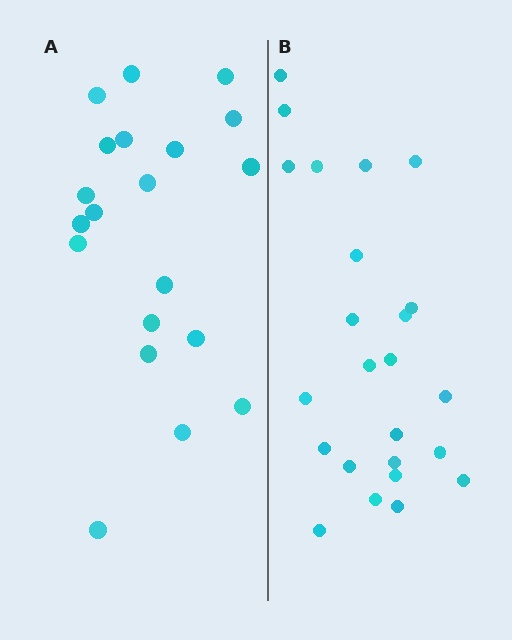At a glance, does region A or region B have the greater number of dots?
Region B (the right region) has more dots.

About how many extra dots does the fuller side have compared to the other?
Region B has about 4 more dots than region A.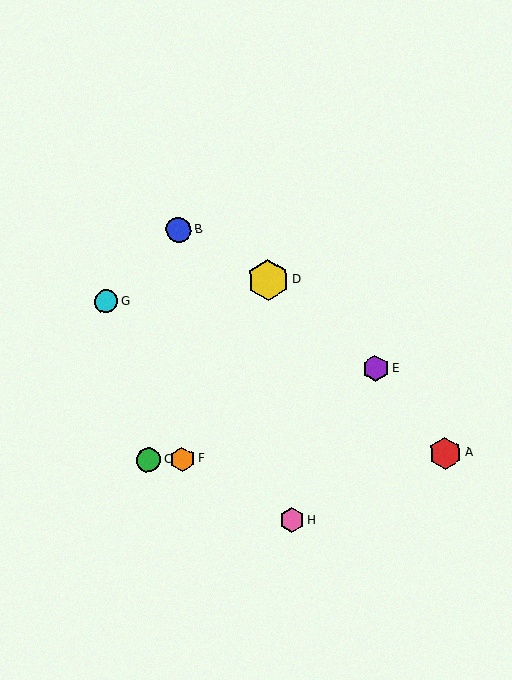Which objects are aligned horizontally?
Objects A, C, F are aligned horizontally.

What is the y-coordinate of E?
Object E is at y≈369.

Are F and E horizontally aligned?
No, F is at y≈459 and E is at y≈369.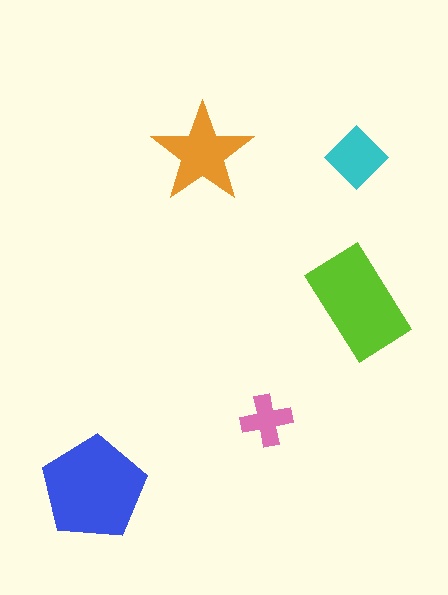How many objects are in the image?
There are 5 objects in the image.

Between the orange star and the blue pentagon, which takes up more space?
The blue pentagon.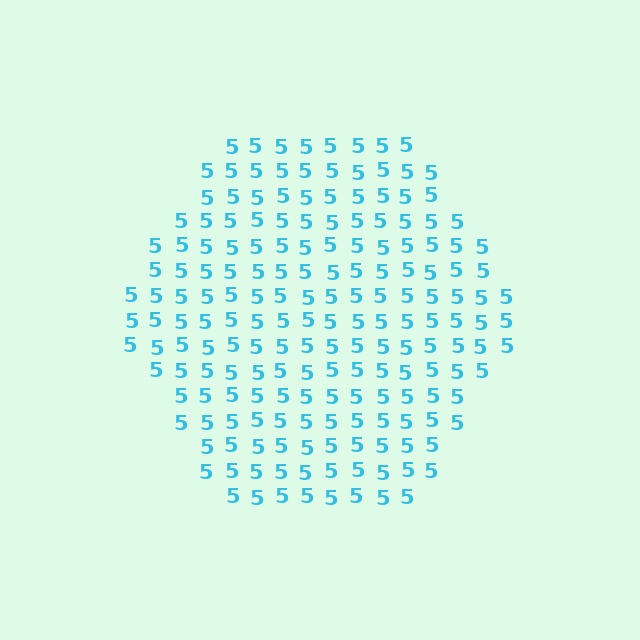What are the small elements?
The small elements are digit 5's.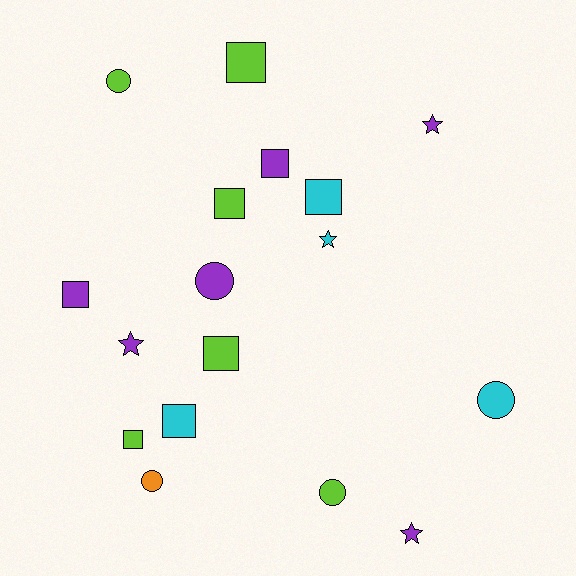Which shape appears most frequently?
Square, with 8 objects.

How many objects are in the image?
There are 17 objects.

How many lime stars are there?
There are no lime stars.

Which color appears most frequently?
Lime, with 6 objects.